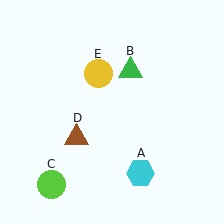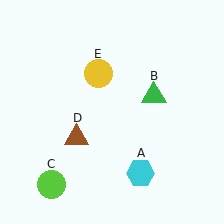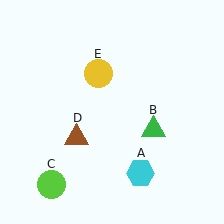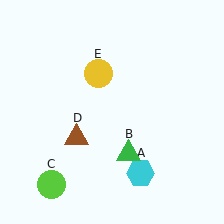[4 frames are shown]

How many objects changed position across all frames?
1 object changed position: green triangle (object B).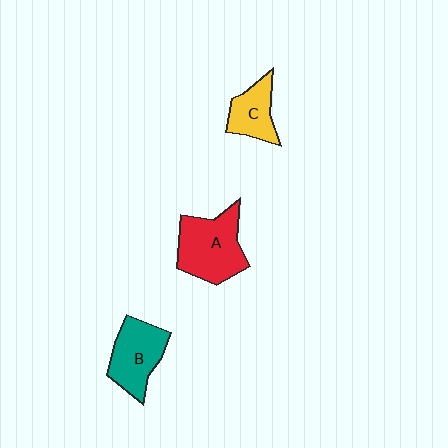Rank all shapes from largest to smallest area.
From largest to smallest: A (red), B (teal), C (yellow).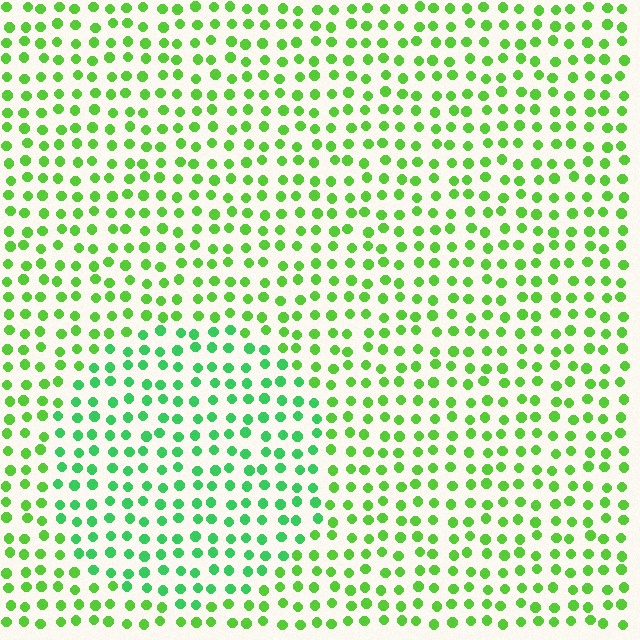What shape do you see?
I see a circle.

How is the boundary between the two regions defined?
The boundary is defined purely by a slight shift in hue (about 28 degrees). Spacing, size, and orientation are identical on both sides.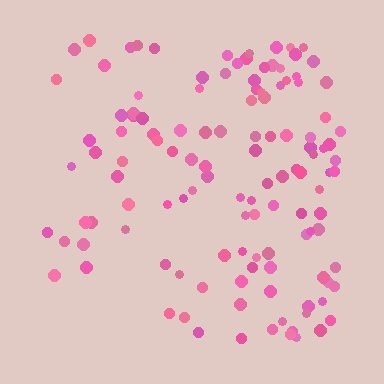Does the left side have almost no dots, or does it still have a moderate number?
Still a moderate number, just noticeably fewer than the right.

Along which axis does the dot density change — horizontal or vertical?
Horizontal.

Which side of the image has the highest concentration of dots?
The right.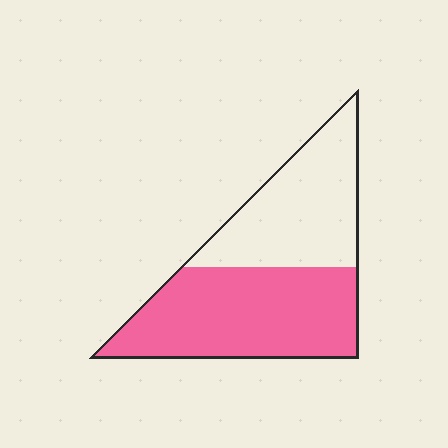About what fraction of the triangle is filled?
About three fifths (3/5).